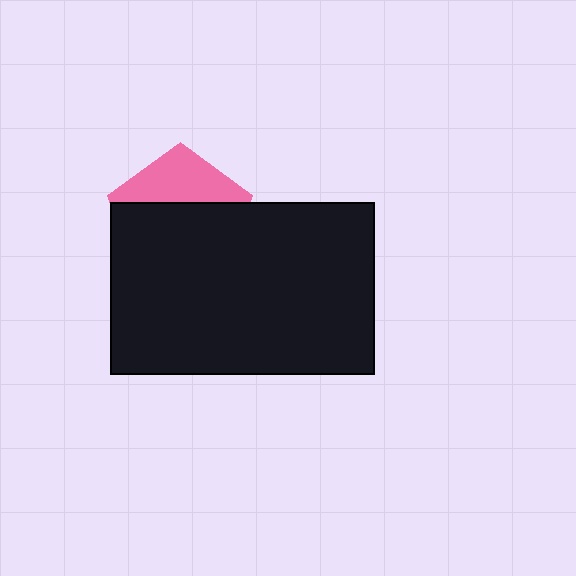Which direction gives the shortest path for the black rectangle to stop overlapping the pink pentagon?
Moving down gives the shortest separation.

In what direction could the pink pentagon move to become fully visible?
The pink pentagon could move up. That would shift it out from behind the black rectangle entirely.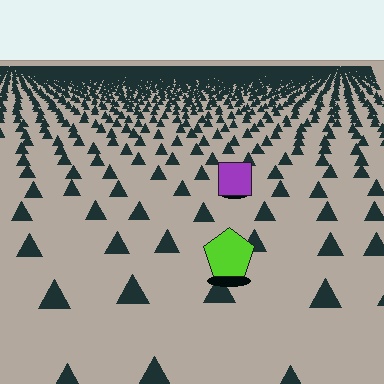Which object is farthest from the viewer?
The purple square is farthest from the viewer. It appears smaller and the ground texture around it is denser.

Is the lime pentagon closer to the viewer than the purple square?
Yes. The lime pentagon is closer — you can tell from the texture gradient: the ground texture is coarser near it.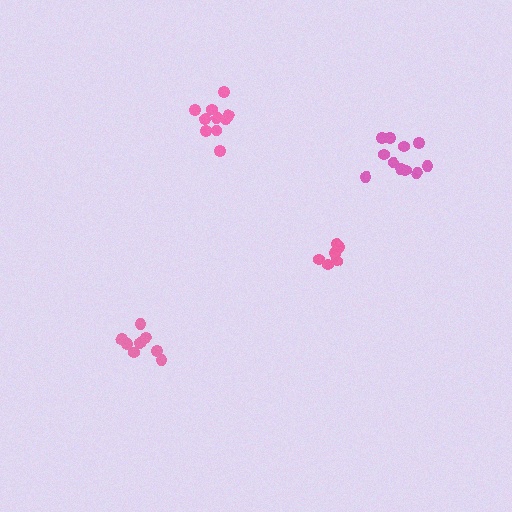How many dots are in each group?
Group 1: 9 dots, Group 2: 11 dots, Group 3: 6 dots, Group 4: 10 dots (36 total).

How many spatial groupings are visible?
There are 4 spatial groupings.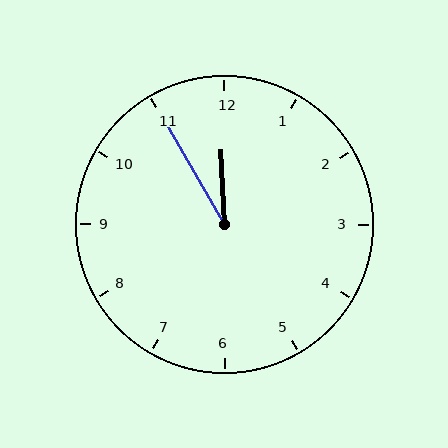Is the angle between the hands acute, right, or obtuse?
It is acute.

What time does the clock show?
11:55.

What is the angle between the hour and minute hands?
Approximately 28 degrees.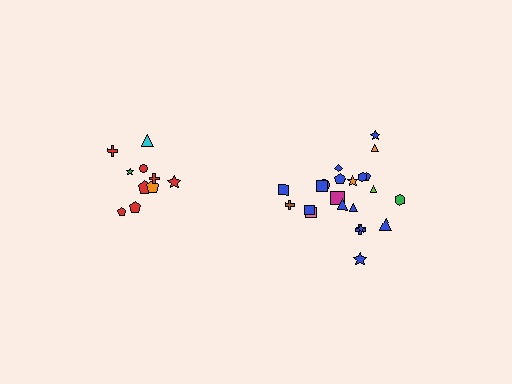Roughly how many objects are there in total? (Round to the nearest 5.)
Roughly 30 objects in total.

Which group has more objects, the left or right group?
The right group.